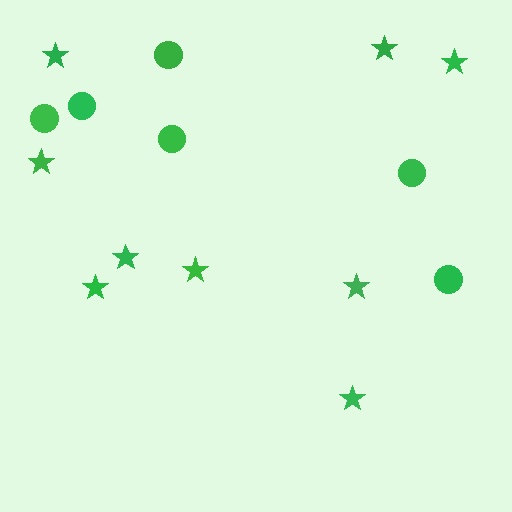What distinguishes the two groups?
There are 2 groups: one group of circles (6) and one group of stars (9).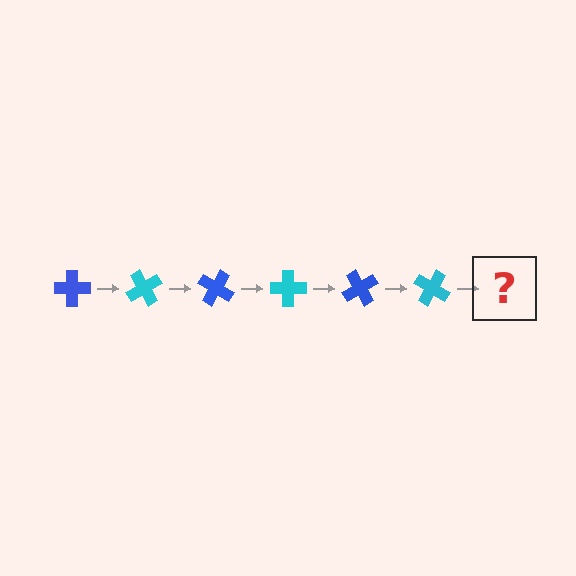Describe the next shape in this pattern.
It should be a blue cross, rotated 360 degrees from the start.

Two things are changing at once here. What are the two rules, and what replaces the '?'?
The two rules are that it rotates 60 degrees each step and the color cycles through blue and cyan. The '?' should be a blue cross, rotated 360 degrees from the start.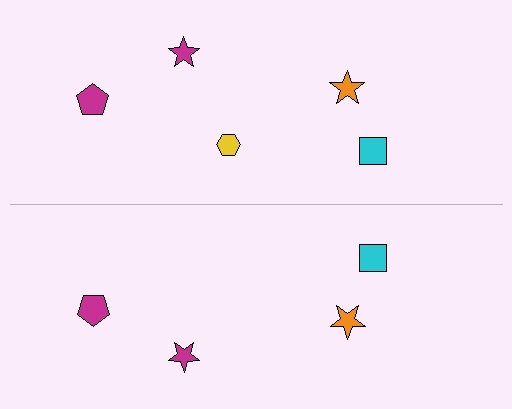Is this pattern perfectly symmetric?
No, the pattern is not perfectly symmetric. A yellow hexagon is missing from the bottom side.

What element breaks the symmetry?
A yellow hexagon is missing from the bottom side.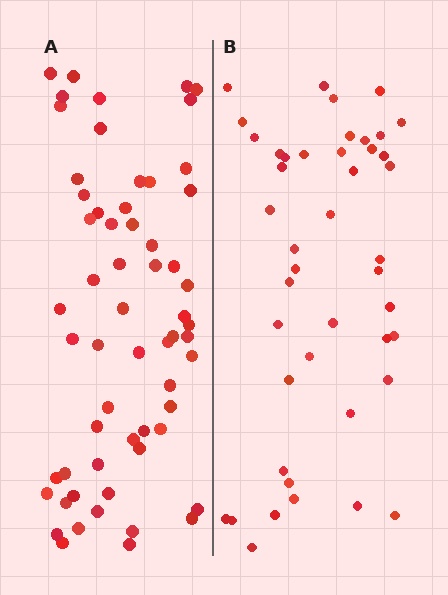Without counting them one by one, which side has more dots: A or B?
Region A (the left region) has more dots.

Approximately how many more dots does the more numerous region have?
Region A has approximately 15 more dots than region B.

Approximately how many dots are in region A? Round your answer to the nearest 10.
About 60 dots.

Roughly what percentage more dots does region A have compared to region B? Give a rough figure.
About 35% more.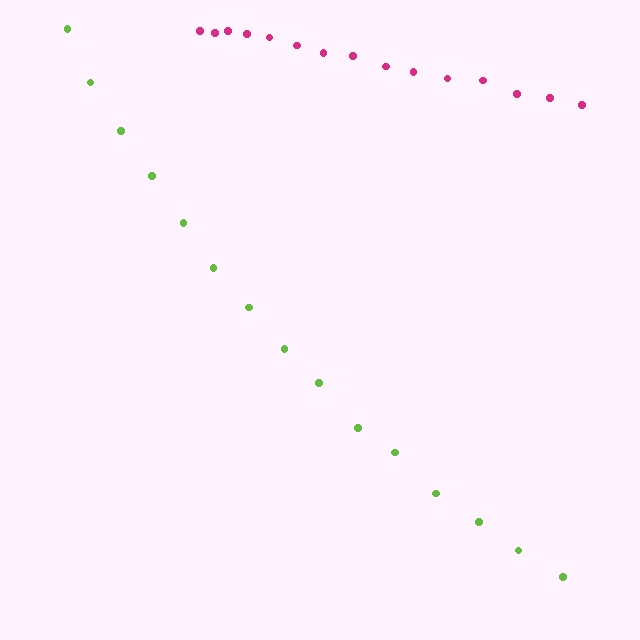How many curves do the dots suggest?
There are 2 distinct paths.